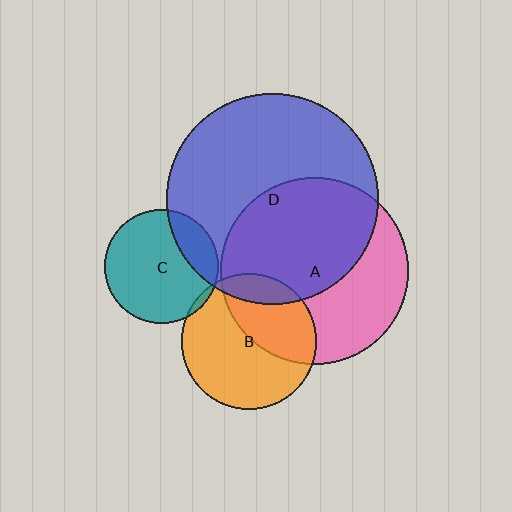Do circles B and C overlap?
Yes.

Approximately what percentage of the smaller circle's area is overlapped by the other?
Approximately 5%.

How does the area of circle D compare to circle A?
Approximately 1.3 times.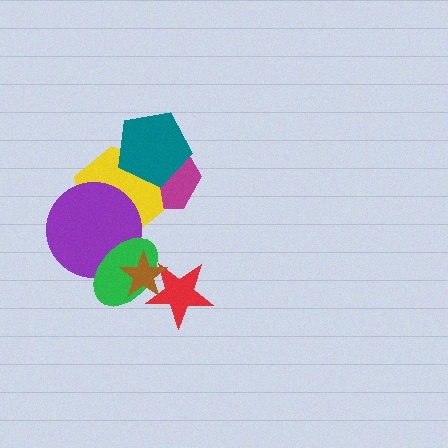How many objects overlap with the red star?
2 objects overlap with the red star.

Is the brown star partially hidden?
No, no other shape covers it.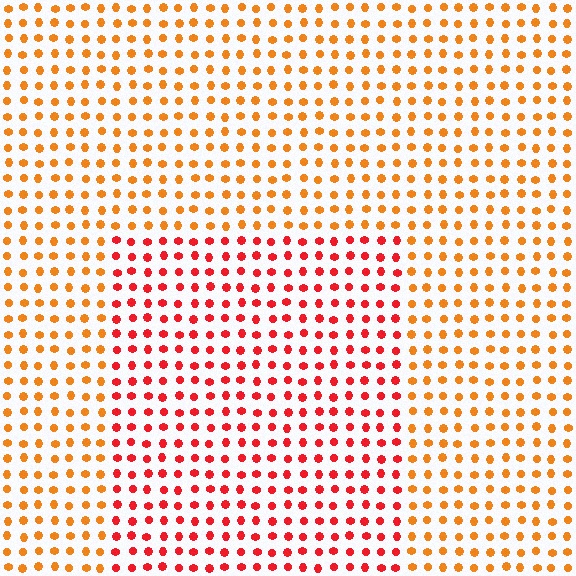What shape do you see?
I see a rectangle.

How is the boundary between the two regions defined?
The boundary is defined purely by a slight shift in hue (about 34 degrees). Spacing, size, and orientation are identical on both sides.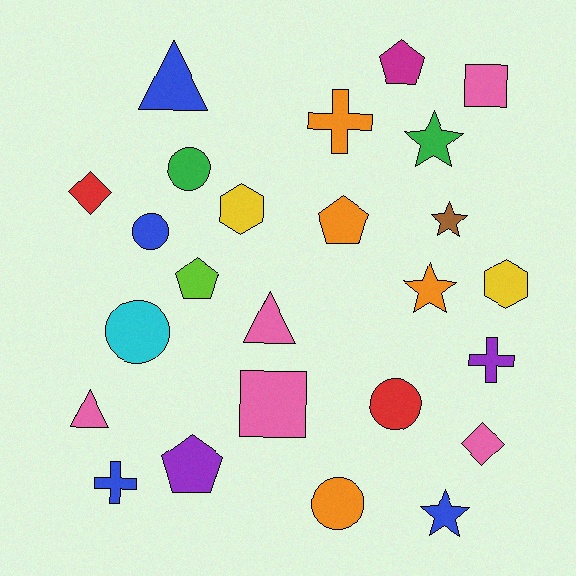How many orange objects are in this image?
There are 4 orange objects.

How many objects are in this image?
There are 25 objects.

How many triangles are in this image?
There are 3 triangles.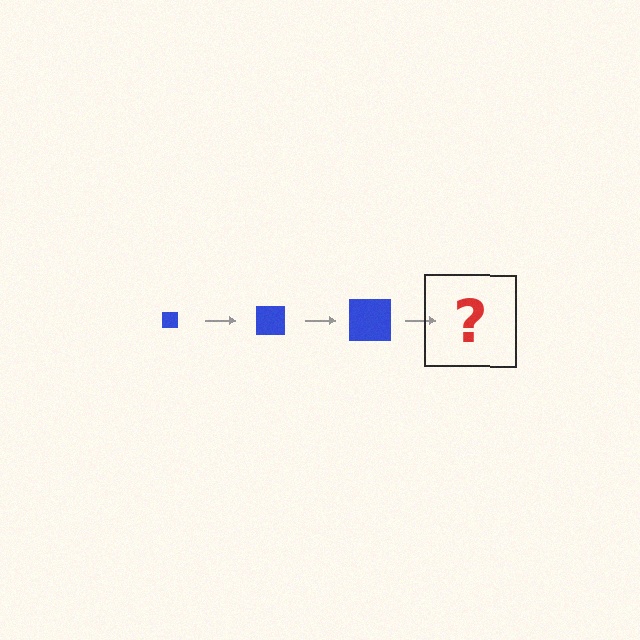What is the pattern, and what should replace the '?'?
The pattern is that the square gets progressively larger each step. The '?' should be a blue square, larger than the previous one.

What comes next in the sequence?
The next element should be a blue square, larger than the previous one.